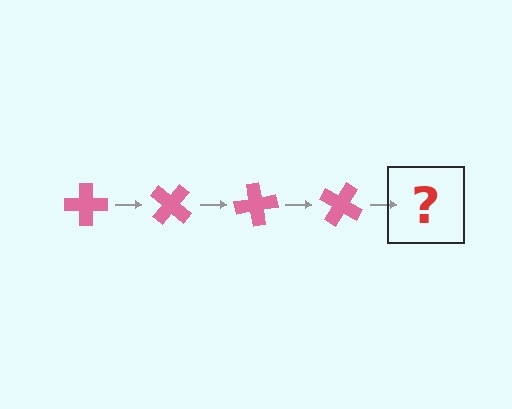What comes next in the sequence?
The next element should be a pink cross rotated 160 degrees.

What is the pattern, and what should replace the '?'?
The pattern is that the cross rotates 40 degrees each step. The '?' should be a pink cross rotated 160 degrees.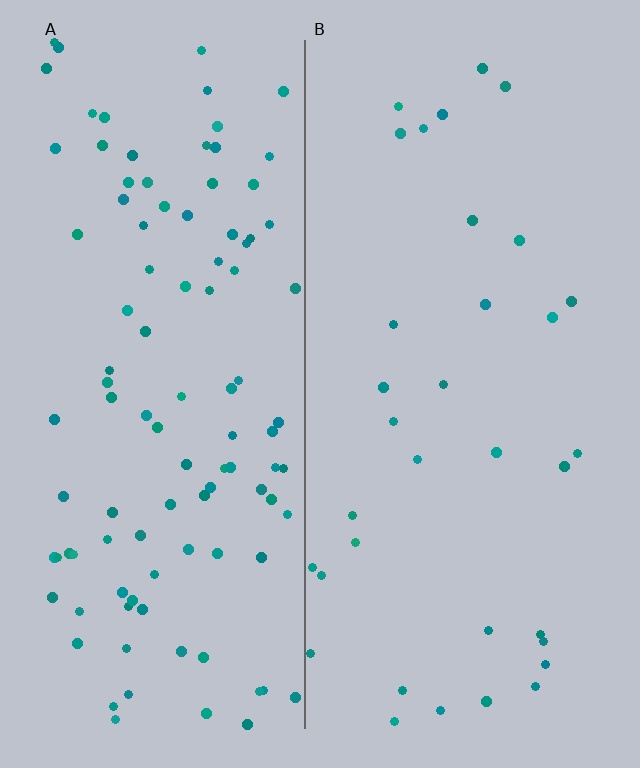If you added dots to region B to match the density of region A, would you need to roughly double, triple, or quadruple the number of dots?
Approximately triple.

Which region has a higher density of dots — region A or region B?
A (the left).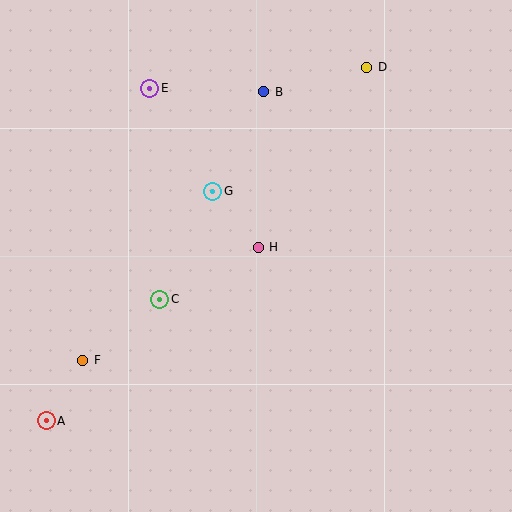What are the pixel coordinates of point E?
Point E is at (150, 88).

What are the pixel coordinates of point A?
Point A is at (46, 421).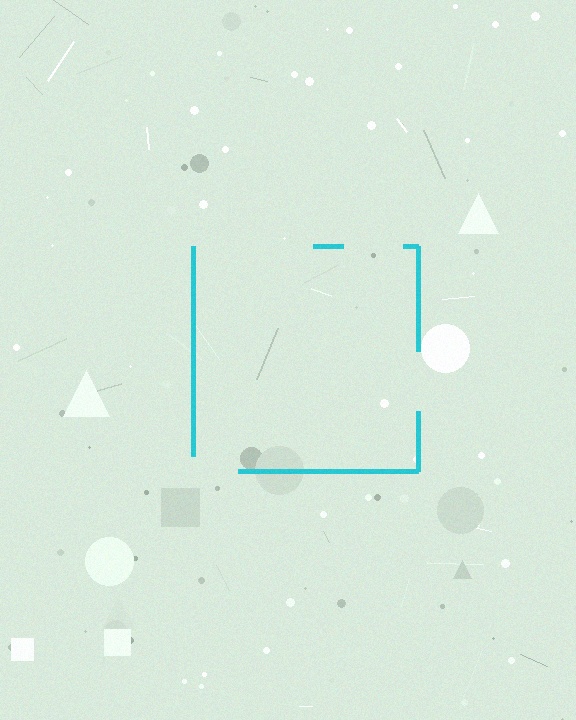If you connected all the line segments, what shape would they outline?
They would outline a square.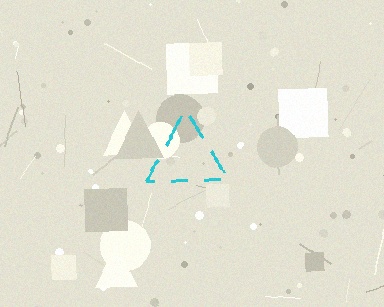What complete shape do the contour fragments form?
The contour fragments form a triangle.